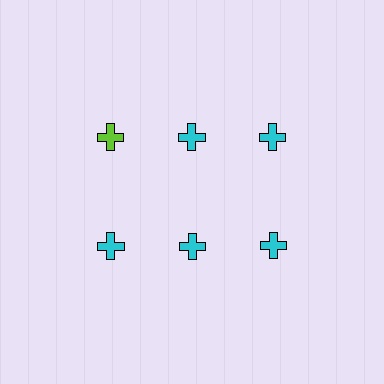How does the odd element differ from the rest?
It has a different color: lime instead of cyan.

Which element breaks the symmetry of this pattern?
The lime cross in the top row, leftmost column breaks the symmetry. All other shapes are cyan crosses.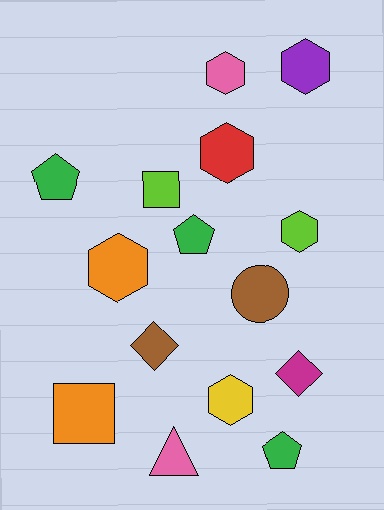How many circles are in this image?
There is 1 circle.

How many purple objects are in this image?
There is 1 purple object.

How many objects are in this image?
There are 15 objects.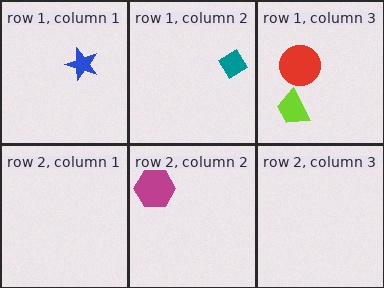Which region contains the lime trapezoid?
The row 1, column 3 region.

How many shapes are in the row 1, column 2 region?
1.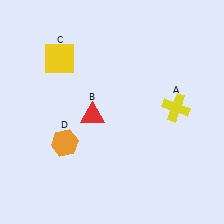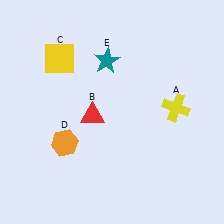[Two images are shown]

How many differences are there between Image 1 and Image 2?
There is 1 difference between the two images.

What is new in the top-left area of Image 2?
A teal star (E) was added in the top-left area of Image 2.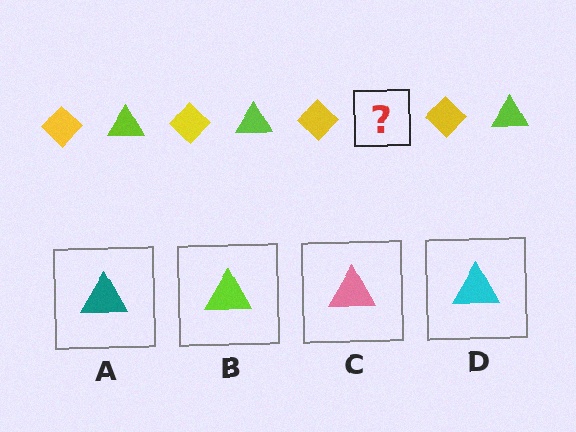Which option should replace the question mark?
Option B.